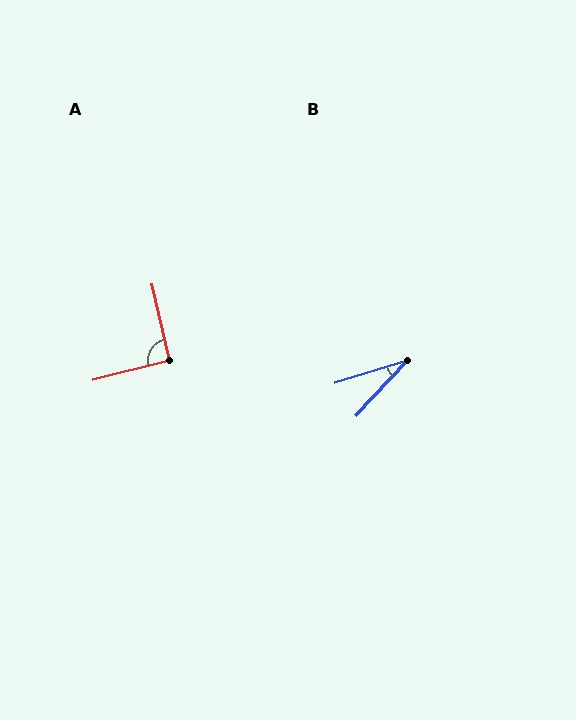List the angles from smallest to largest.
B (30°), A (92°).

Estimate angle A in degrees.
Approximately 92 degrees.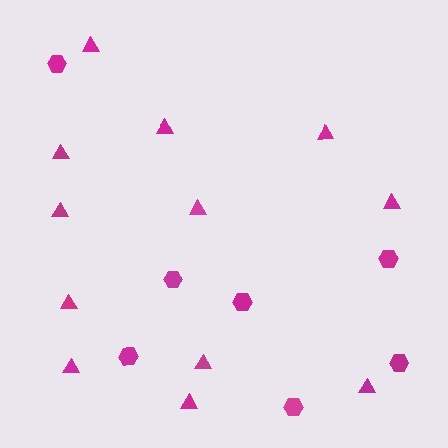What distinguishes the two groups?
There are 2 groups: one group of triangles (12) and one group of hexagons (7).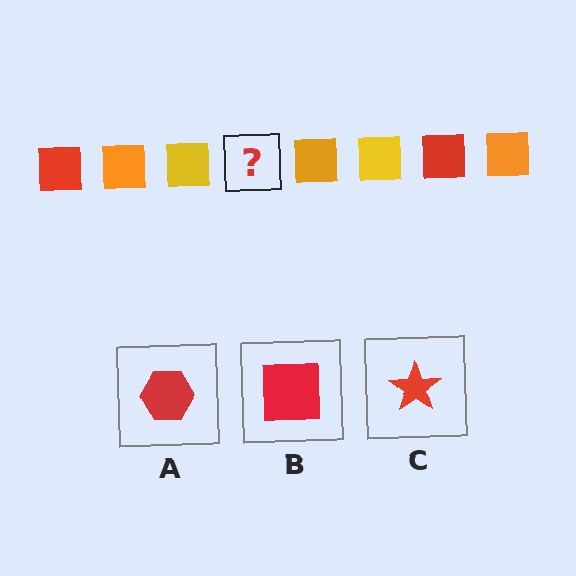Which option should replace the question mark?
Option B.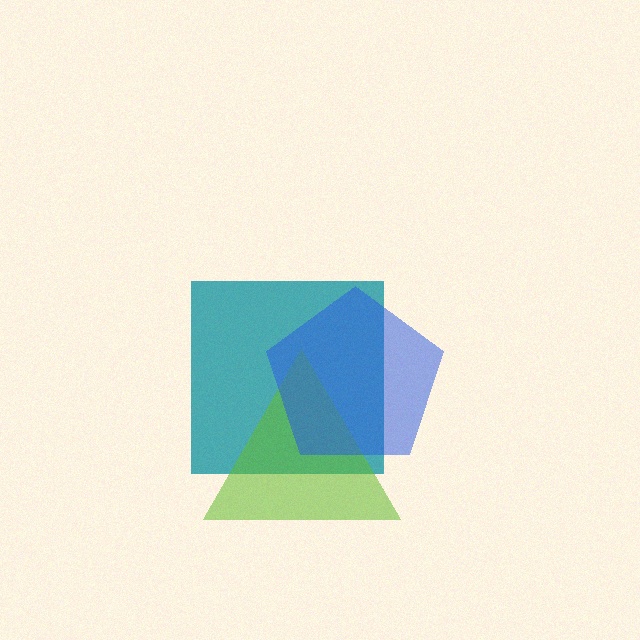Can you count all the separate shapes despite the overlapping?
Yes, there are 3 separate shapes.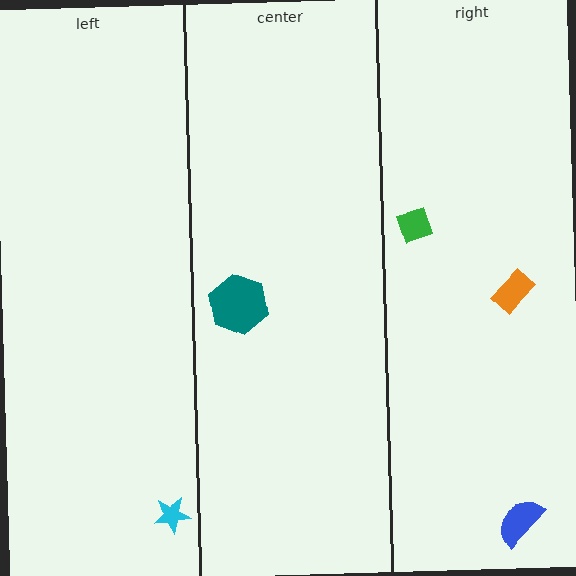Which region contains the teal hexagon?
The center region.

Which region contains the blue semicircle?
The right region.